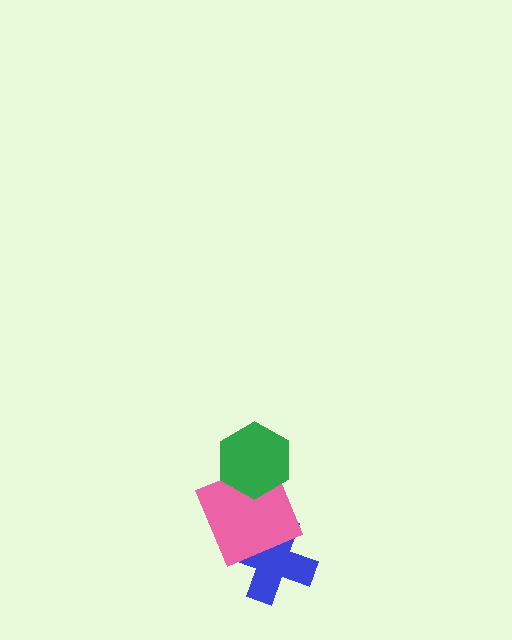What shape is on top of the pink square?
The green hexagon is on top of the pink square.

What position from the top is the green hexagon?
The green hexagon is 1st from the top.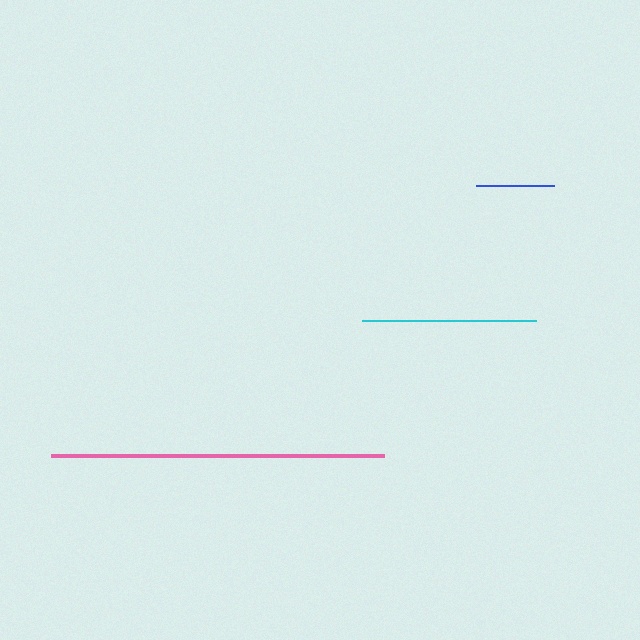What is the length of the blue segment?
The blue segment is approximately 77 pixels long.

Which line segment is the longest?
The pink line is the longest at approximately 333 pixels.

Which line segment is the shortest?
The blue line is the shortest at approximately 77 pixels.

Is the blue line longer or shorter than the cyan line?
The cyan line is longer than the blue line.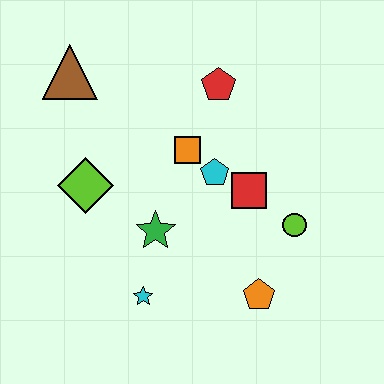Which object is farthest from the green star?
The brown triangle is farthest from the green star.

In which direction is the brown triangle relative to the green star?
The brown triangle is above the green star.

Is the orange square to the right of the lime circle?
No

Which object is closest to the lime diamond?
The green star is closest to the lime diamond.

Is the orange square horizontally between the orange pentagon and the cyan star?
Yes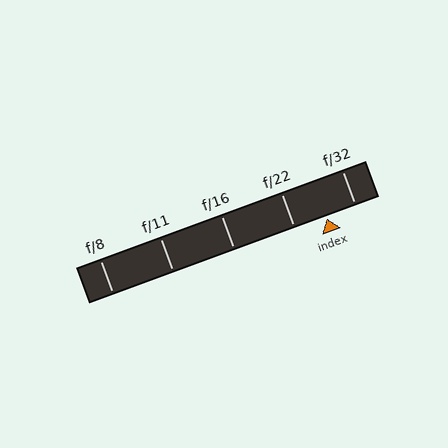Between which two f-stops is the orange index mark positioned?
The index mark is between f/22 and f/32.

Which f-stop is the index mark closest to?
The index mark is closest to f/32.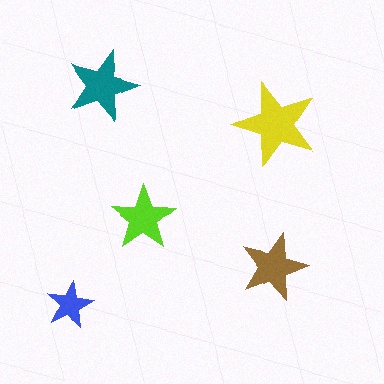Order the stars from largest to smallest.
the yellow one, the teal one, the brown one, the lime one, the blue one.